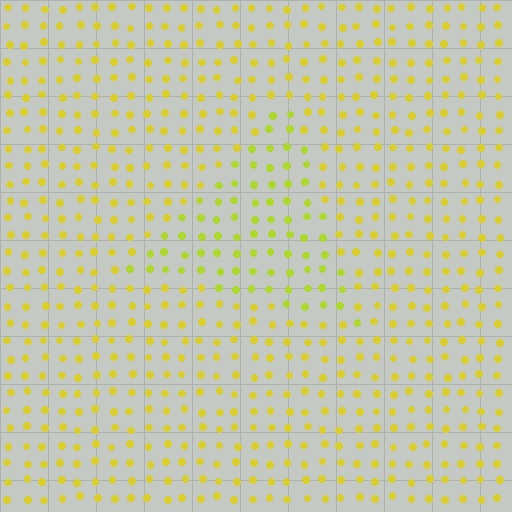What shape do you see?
I see a triangle.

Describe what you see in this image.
The image is filled with small yellow elements in a uniform arrangement. A triangle-shaped region is visible where the elements are tinted to a slightly different hue, forming a subtle color boundary.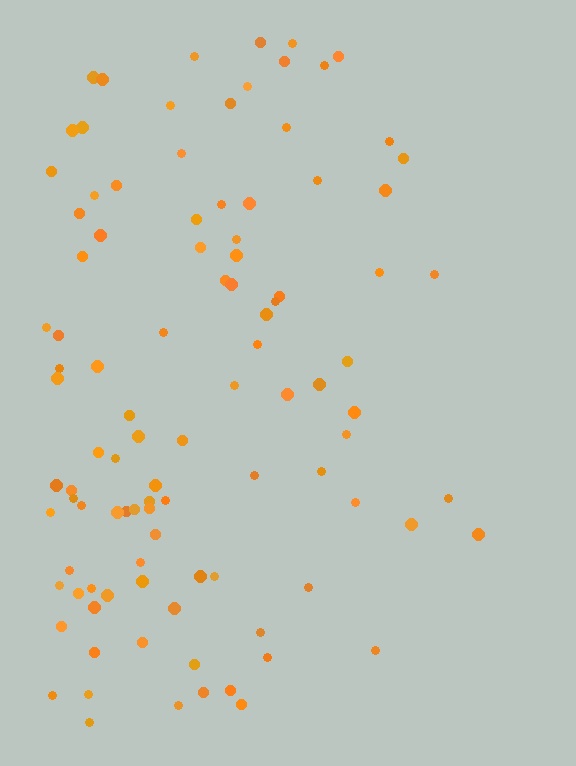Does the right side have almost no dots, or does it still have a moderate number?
Still a moderate number, just noticeably fewer than the left.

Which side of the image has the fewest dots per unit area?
The right.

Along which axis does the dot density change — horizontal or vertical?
Horizontal.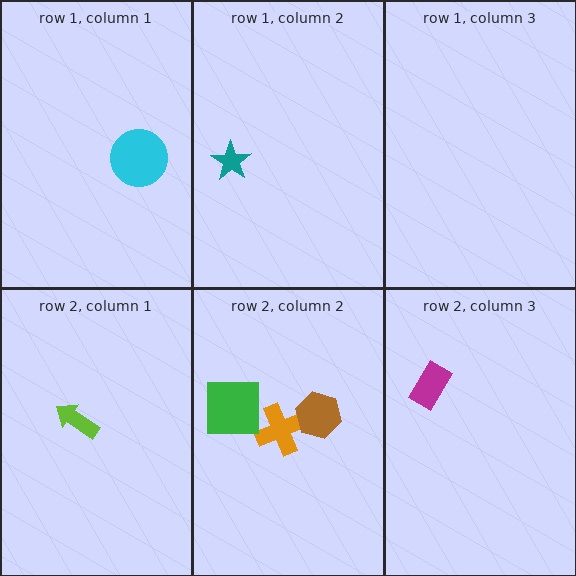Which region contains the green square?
The row 2, column 2 region.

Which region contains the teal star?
The row 1, column 2 region.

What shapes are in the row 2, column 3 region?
The magenta rectangle.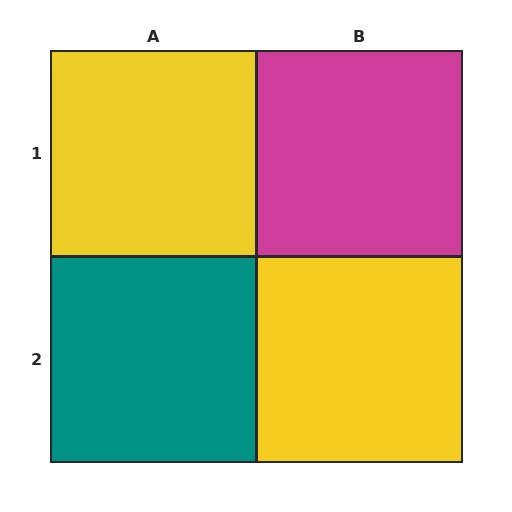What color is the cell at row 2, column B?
Yellow.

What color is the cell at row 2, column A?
Teal.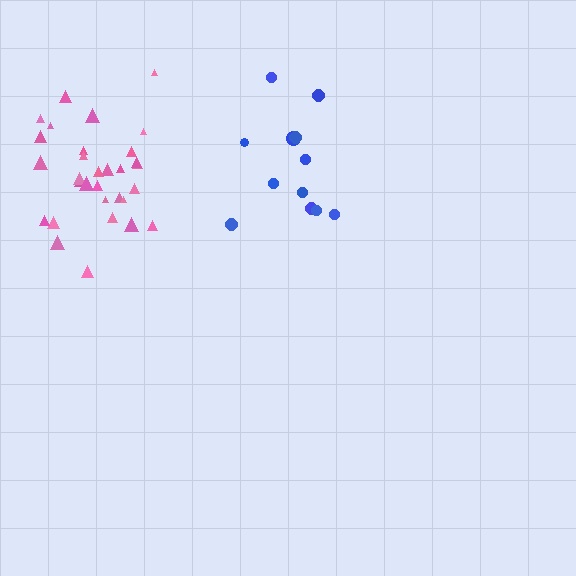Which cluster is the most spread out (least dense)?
Blue.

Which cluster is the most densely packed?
Pink.